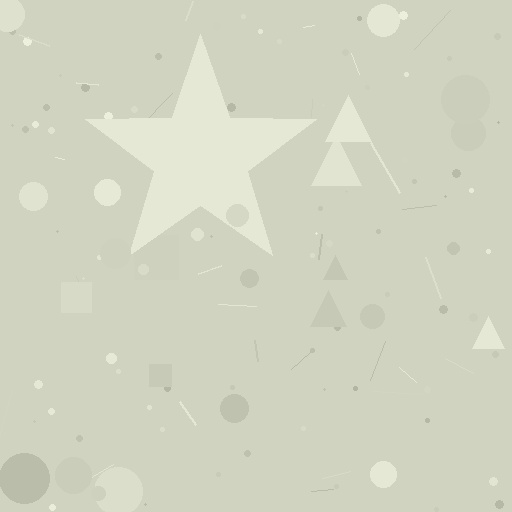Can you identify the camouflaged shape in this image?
The camouflaged shape is a star.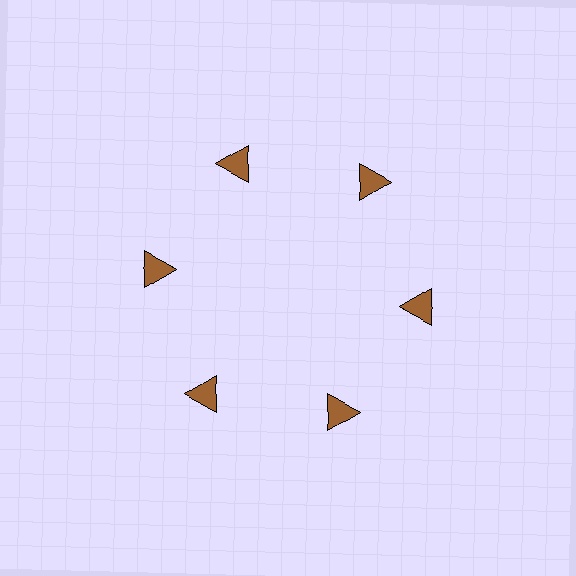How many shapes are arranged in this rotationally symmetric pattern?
There are 6 shapes, arranged in 6 groups of 1.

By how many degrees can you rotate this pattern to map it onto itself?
The pattern maps onto itself every 60 degrees of rotation.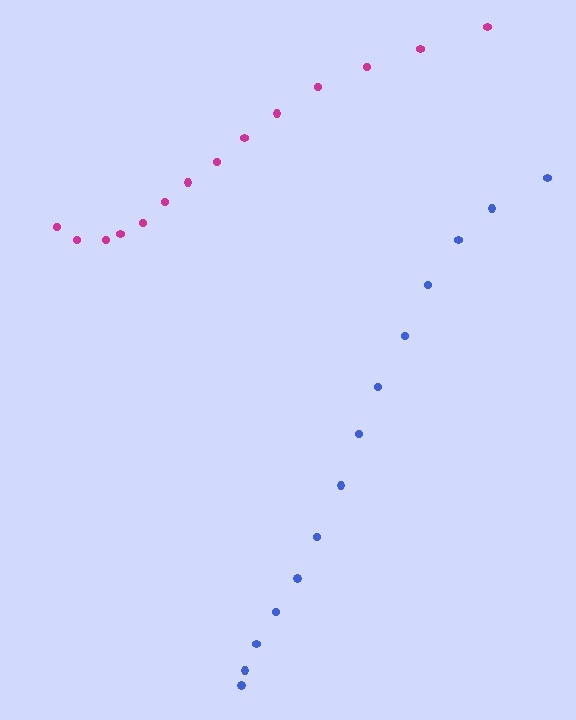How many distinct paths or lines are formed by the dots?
There are 2 distinct paths.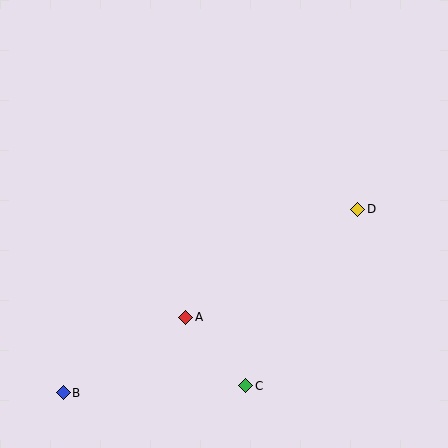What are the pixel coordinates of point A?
Point A is at (186, 317).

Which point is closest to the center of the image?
Point A at (186, 317) is closest to the center.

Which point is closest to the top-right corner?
Point D is closest to the top-right corner.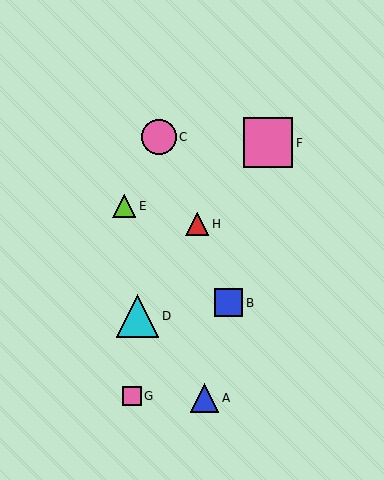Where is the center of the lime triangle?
The center of the lime triangle is at (124, 206).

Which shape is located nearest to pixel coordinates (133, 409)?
The pink square (labeled G) at (132, 396) is nearest to that location.